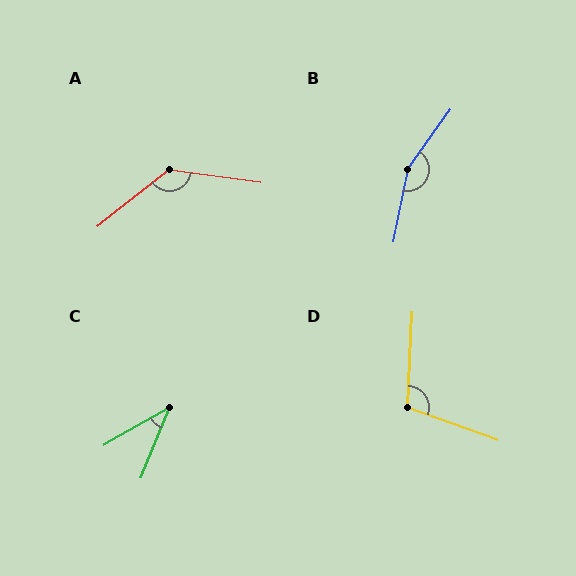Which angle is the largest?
B, at approximately 156 degrees.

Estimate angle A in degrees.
Approximately 134 degrees.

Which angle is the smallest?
C, at approximately 38 degrees.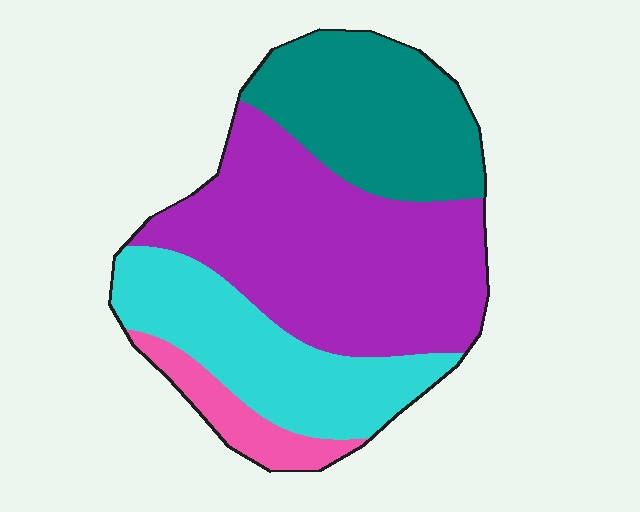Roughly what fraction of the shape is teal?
Teal covers around 25% of the shape.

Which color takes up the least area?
Pink, at roughly 10%.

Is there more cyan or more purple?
Purple.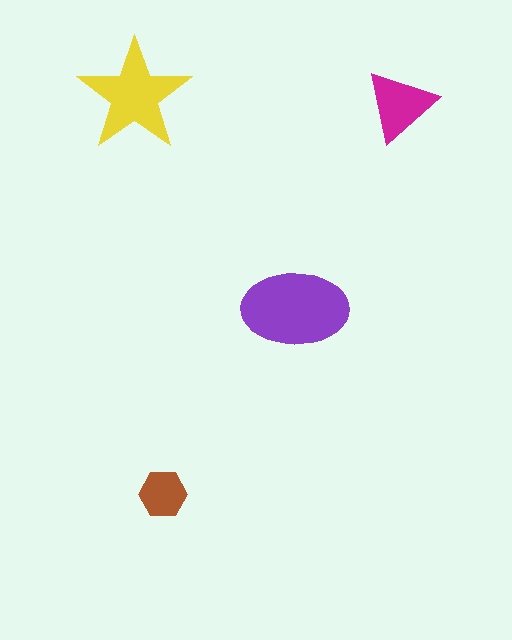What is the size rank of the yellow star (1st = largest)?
2nd.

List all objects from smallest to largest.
The brown hexagon, the magenta triangle, the yellow star, the purple ellipse.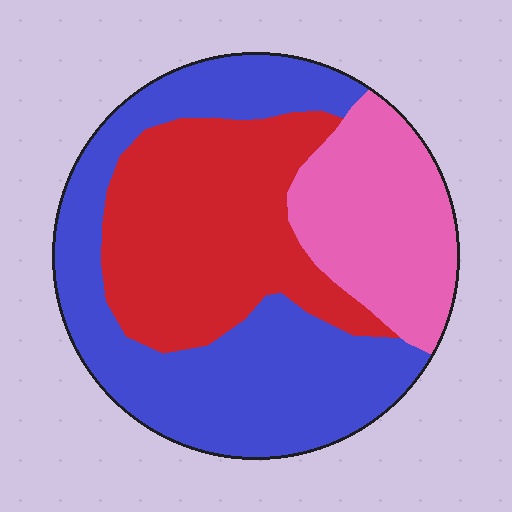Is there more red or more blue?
Blue.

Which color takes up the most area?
Blue, at roughly 45%.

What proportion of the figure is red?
Red takes up about one third (1/3) of the figure.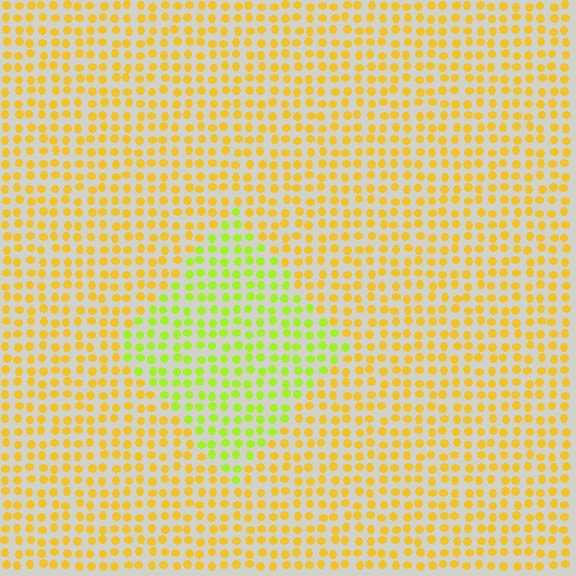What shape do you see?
I see a diamond.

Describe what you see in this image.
The image is filled with small yellow elements in a uniform arrangement. A diamond-shaped region is visible where the elements are tinted to a slightly different hue, forming a subtle color boundary.